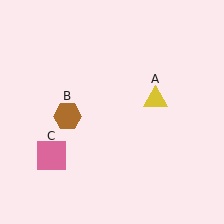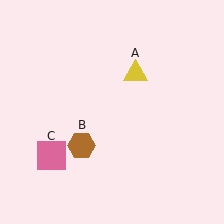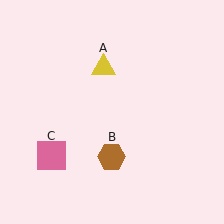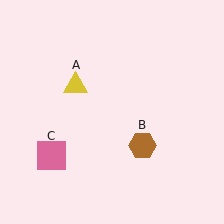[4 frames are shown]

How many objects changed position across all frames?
2 objects changed position: yellow triangle (object A), brown hexagon (object B).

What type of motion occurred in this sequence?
The yellow triangle (object A), brown hexagon (object B) rotated counterclockwise around the center of the scene.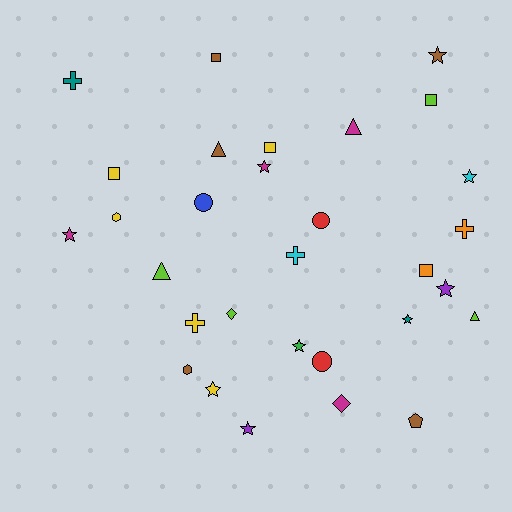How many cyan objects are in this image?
There are 2 cyan objects.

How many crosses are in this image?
There are 4 crosses.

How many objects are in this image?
There are 30 objects.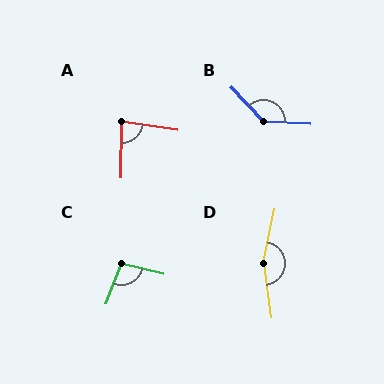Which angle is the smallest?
A, at approximately 82 degrees.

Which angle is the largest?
D, at approximately 160 degrees.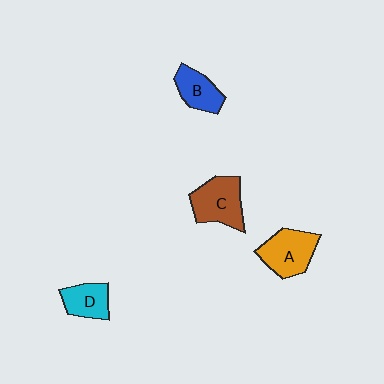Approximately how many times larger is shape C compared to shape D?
Approximately 1.5 times.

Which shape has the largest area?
Shape C (brown).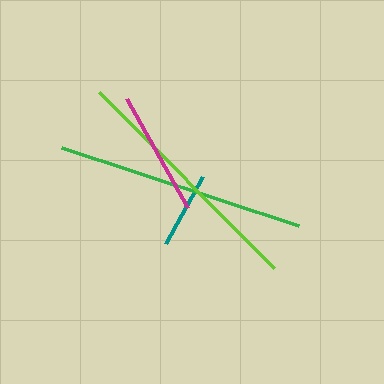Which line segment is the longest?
The green line is the longest at approximately 250 pixels.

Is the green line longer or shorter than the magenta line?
The green line is longer than the magenta line.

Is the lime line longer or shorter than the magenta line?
The lime line is longer than the magenta line.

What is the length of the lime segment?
The lime segment is approximately 247 pixels long.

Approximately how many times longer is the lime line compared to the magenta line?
The lime line is approximately 2.0 times the length of the magenta line.